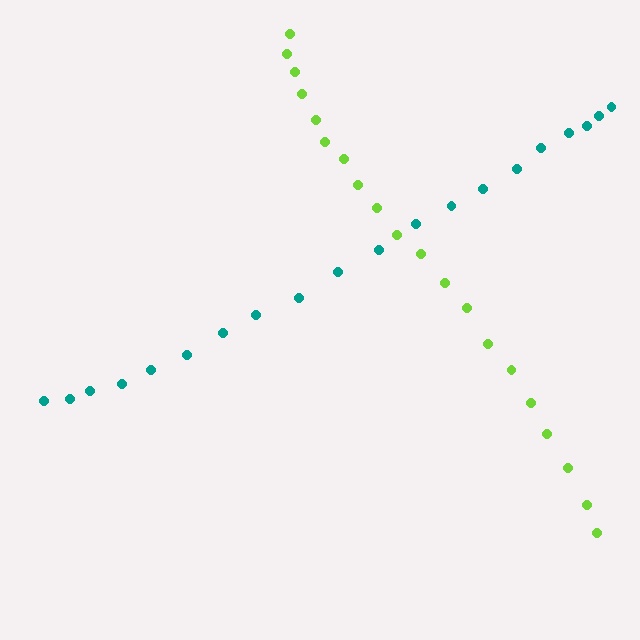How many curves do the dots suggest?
There are 2 distinct paths.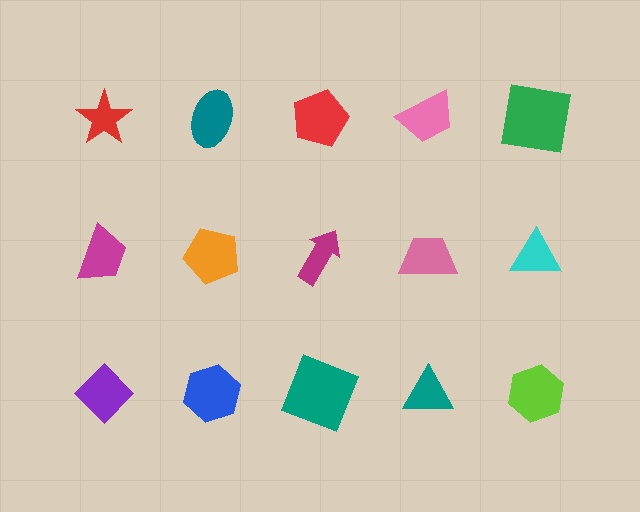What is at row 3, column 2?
A blue hexagon.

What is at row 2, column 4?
A pink trapezoid.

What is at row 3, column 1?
A purple diamond.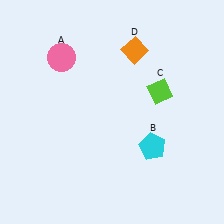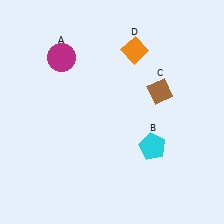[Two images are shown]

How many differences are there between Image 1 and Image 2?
There are 2 differences between the two images.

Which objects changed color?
A changed from pink to magenta. C changed from lime to brown.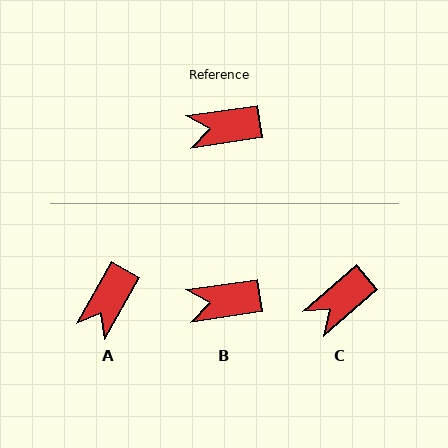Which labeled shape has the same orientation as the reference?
B.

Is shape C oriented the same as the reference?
No, it is off by about 32 degrees.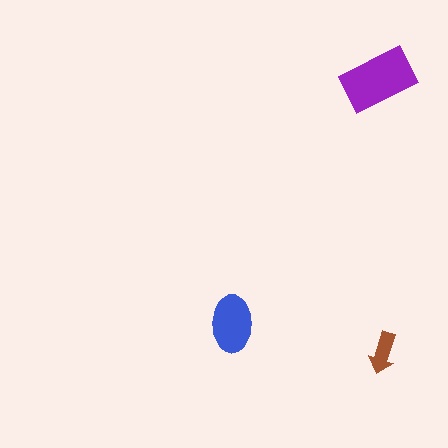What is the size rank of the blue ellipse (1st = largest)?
2nd.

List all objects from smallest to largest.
The brown arrow, the blue ellipse, the purple rectangle.